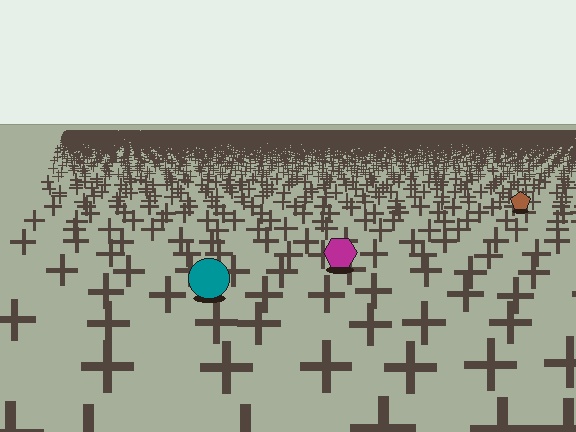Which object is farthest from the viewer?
The brown pentagon is farthest from the viewer. It appears smaller and the ground texture around it is denser.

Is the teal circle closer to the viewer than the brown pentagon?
Yes. The teal circle is closer — you can tell from the texture gradient: the ground texture is coarser near it.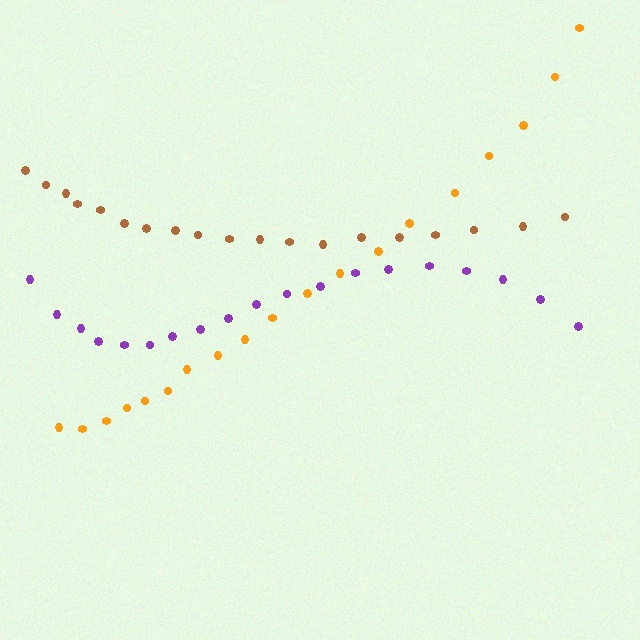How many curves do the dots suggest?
There are 3 distinct paths.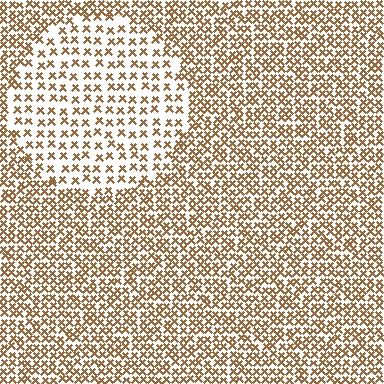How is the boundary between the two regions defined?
The boundary is defined by a change in element density (approximately 2.0x ratio). All elements are the same color, size, and shape.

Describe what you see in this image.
The image contains small brown elements arranged at two different densities. A circle-shaped region is visible where the elements are less densely packed than the surrounding area.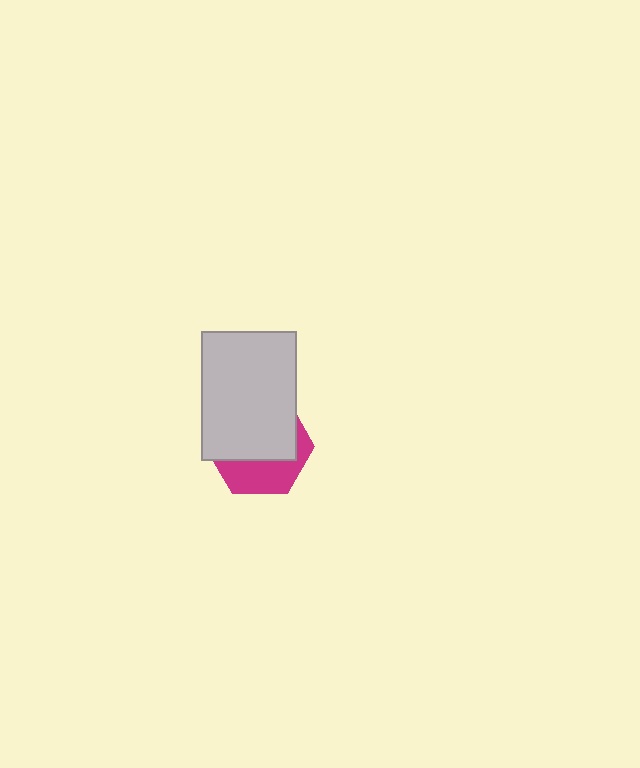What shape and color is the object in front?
The object in front is a light gray rectangle.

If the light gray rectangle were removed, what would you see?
You would see the complete magenta hexagon.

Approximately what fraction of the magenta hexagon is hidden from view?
Roughly 64% of the magenta hexagon is hidden behind the light gray rectangle.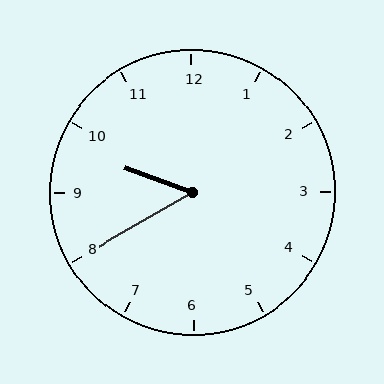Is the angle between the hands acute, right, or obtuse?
It is acute.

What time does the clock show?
9:40.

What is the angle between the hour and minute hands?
Approximately 50 degrees.